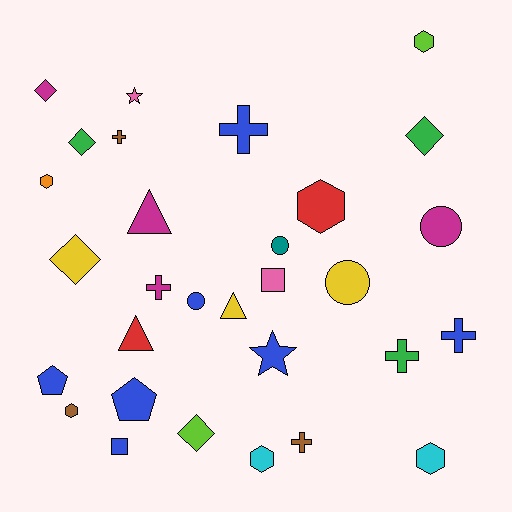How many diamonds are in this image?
There are 5 diamonds.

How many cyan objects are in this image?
There are 2 cyan objects.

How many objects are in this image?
There are 30 objects.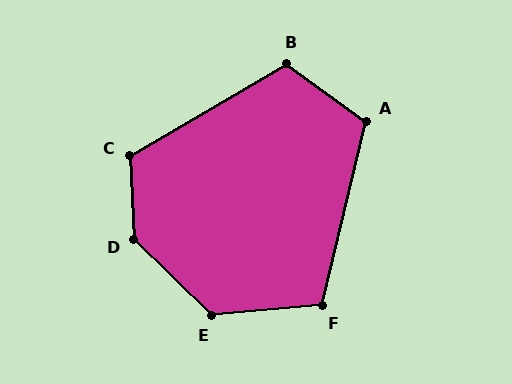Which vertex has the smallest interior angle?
F, at approximately 109 degrees.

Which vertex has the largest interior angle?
D, at approximately 137 degrees.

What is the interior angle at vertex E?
Approximately 130 degrees (obtuse).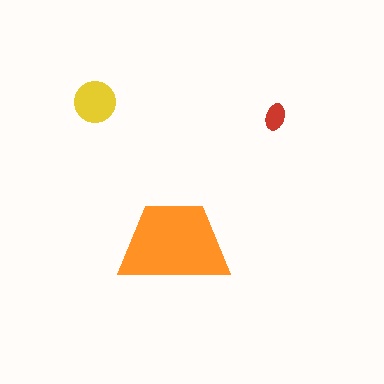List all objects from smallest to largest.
The red ellipse, the yellow circle, the orange trapezoid.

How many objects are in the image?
There are 3 objects in the image.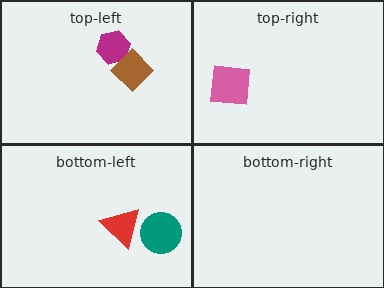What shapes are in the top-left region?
The magenta hexagon, the brown diamond.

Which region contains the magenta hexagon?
The top-left region.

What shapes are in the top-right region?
The pink square.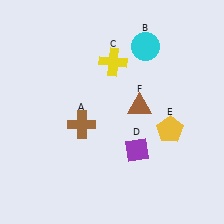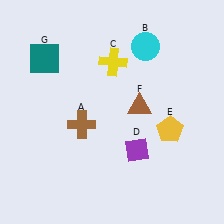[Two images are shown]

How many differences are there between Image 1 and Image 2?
There is 1 difference between the two images.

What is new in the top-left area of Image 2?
A teal square (G) was added in the top-left area of Image 2.